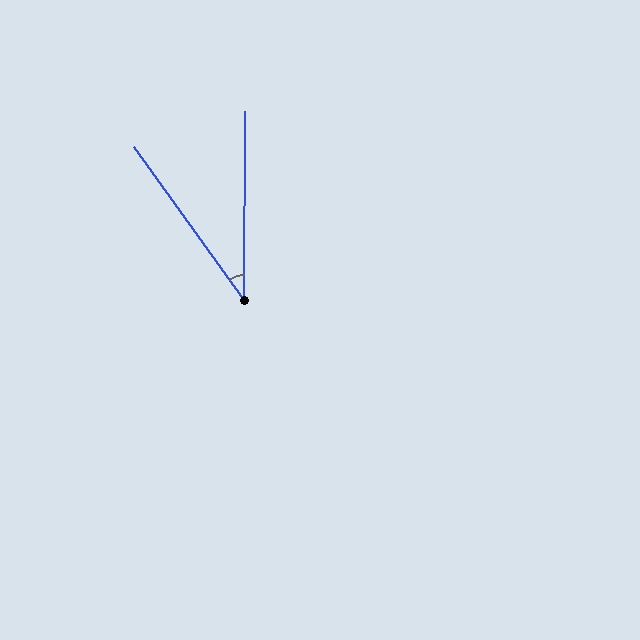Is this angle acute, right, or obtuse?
It is acute.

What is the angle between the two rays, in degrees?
Approximately 36 degrees.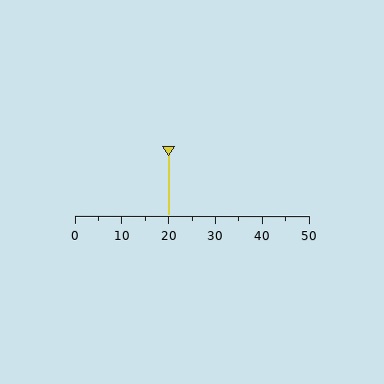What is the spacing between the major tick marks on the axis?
The major ticks are spaced 10 apart.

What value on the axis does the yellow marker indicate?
The marker indicates approximately 20.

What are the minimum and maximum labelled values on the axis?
The axis runs from 0 to 50.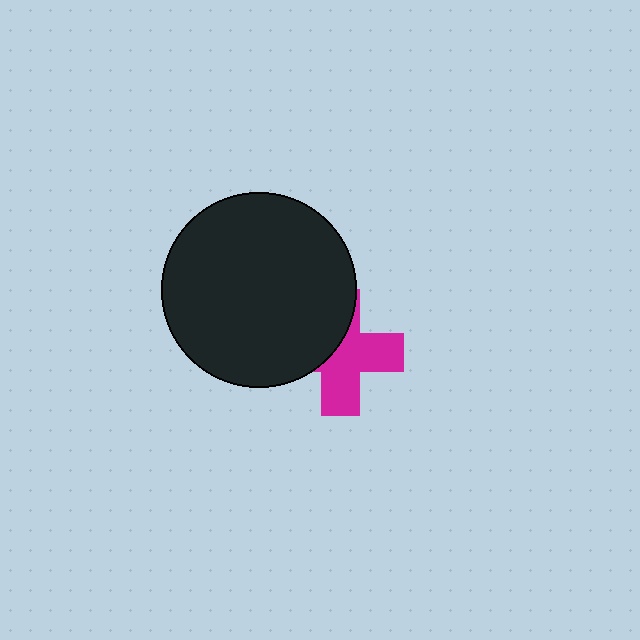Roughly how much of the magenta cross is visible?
About half of it is visible (roughly 57%).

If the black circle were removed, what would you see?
You would see the complete magenta cross.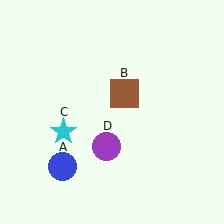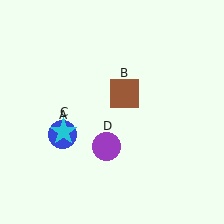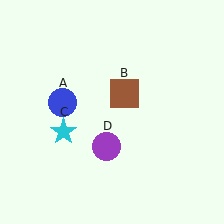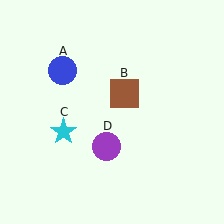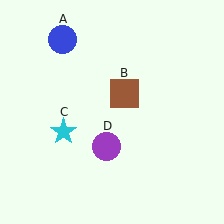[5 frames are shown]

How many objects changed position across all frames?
1 object changed position: blue circle (object A).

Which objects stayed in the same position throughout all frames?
Brown square (object B) and cyan star (object C) and purple circle (object D) remained stationary.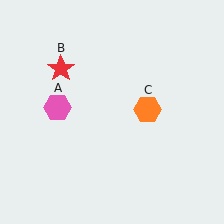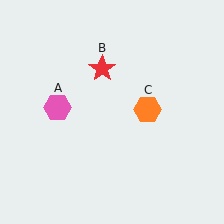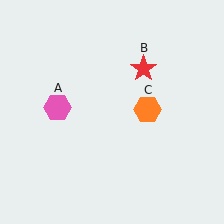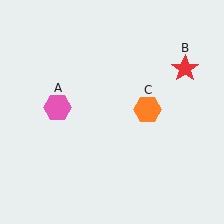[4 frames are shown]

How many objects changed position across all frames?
1 object changed position: red star (object B).